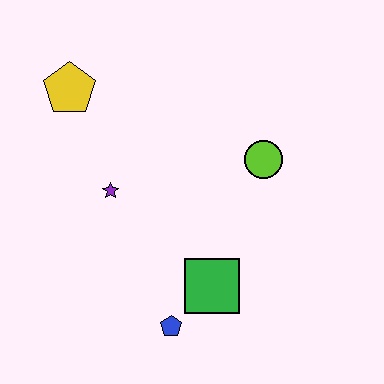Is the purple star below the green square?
No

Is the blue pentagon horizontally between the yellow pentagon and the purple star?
No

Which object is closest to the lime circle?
The green square is closest to the lime circle.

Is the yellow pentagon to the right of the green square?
No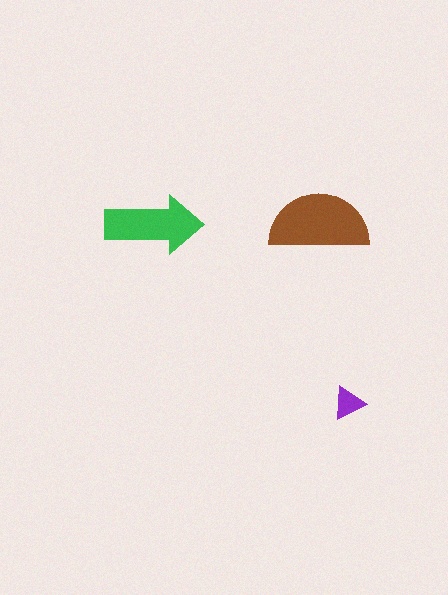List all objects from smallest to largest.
The purple triangle, the green arrow, the brown semicircle.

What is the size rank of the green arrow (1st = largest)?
2nd.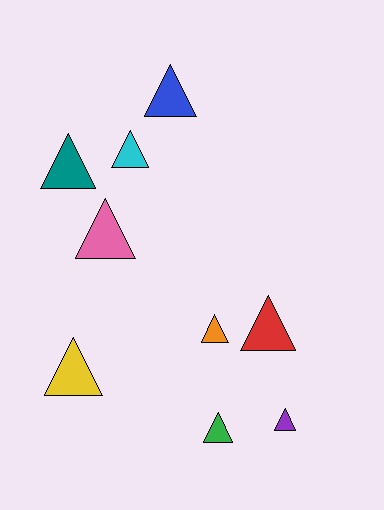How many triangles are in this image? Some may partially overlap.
There are 9 triangles.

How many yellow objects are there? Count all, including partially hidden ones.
There is 1 yellow object.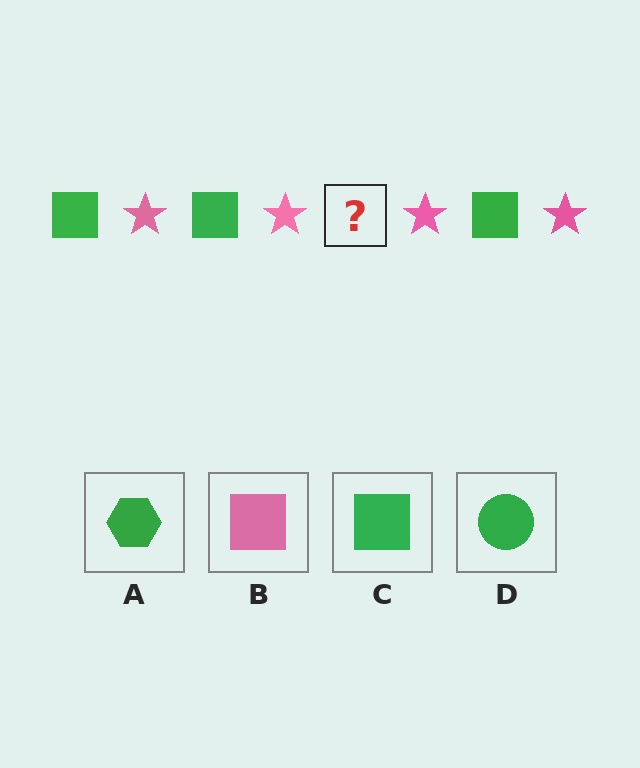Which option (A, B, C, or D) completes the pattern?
C.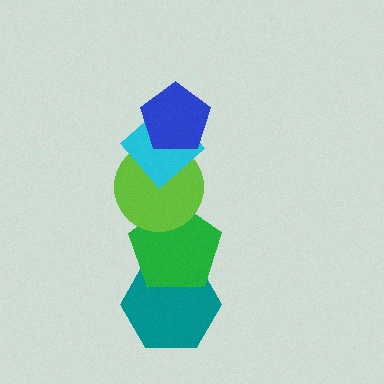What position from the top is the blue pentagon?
The blue pentagon is 1st from the top.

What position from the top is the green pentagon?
The green pentagon is 4th from the top.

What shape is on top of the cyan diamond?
The blue pentagon is on top of the cyan diamond.